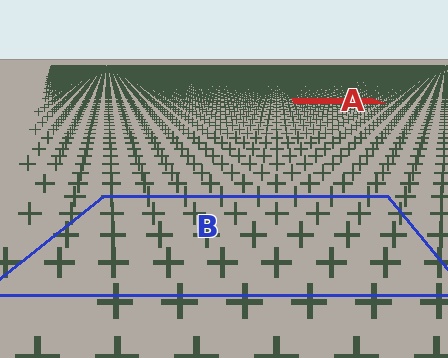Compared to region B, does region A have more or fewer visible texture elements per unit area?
Region A has more texture elements per unit area — they are packed more densely because it is farther away.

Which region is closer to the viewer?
Region B is closer. The texture elements there are larger and more spread out.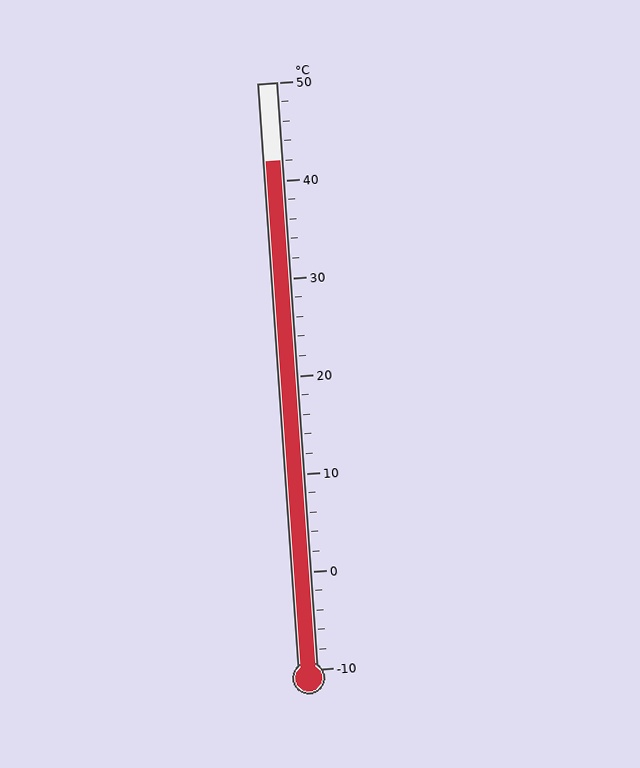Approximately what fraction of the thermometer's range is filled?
The thermometer is filled to approximately 85% of its range.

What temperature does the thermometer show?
The thermometer shows approximately 42°C.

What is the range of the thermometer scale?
The thermometer scale ranges from -10°C to 50°C.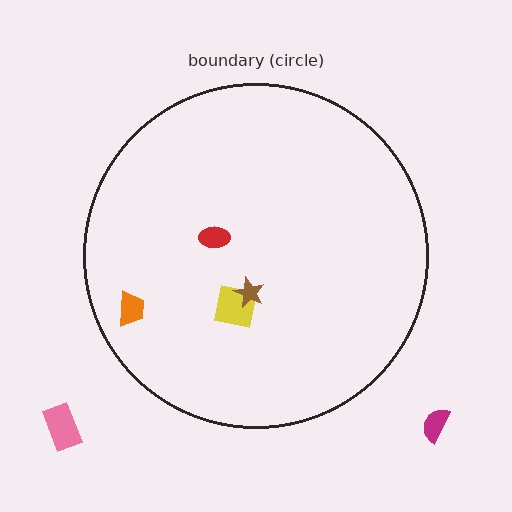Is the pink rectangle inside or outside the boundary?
Outside.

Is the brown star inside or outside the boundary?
Inside.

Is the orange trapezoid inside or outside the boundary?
Inside.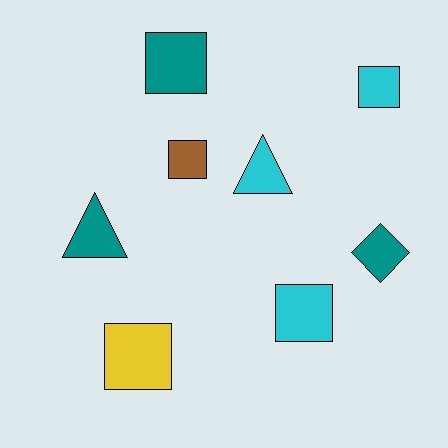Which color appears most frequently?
Cyan, with 3 objects.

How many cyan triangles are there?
There is 1 cyan triangle.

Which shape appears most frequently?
Square, with 5 objects.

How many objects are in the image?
There are 8 objects.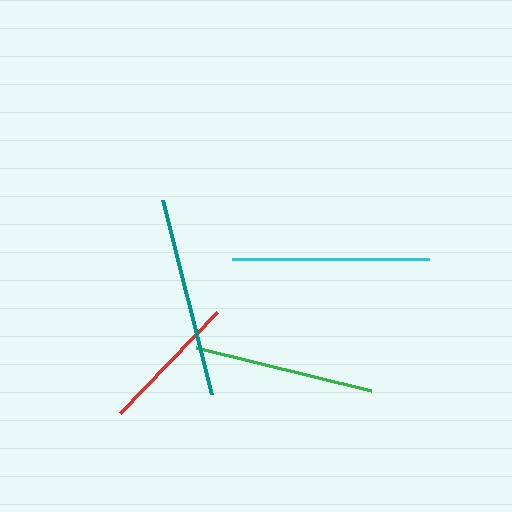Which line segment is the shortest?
The red line is the shortest at approximately 140 pixels.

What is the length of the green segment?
The green segment is approximately 180 pixels long.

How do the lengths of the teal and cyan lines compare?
The teal and cyan lines are approximately the same length.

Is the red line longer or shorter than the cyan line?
The cyan line is longer than the red line.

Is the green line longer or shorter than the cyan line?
The cyan line is longer than the green line.